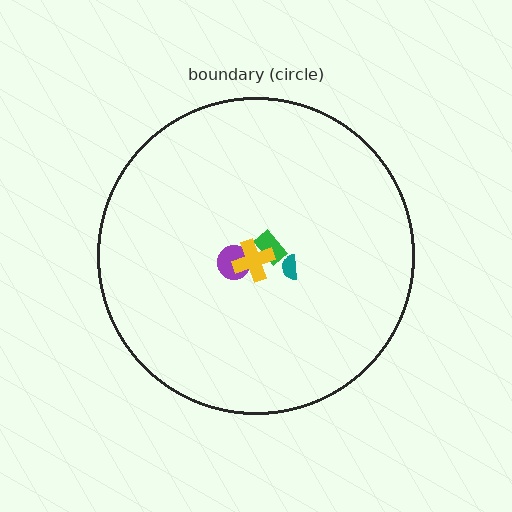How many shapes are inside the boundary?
4 inside, 0 outside.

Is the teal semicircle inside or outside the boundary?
Inside.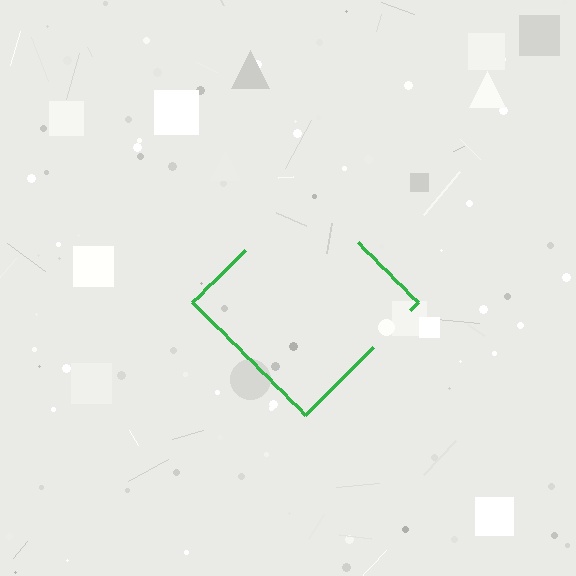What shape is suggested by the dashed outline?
The dashed outline suggests a diamond.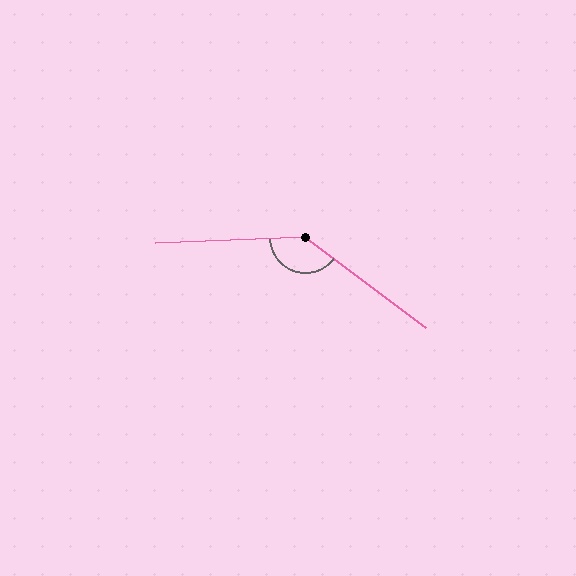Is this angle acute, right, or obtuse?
It is obtuse.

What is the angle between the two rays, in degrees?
Approximately 141 degrees.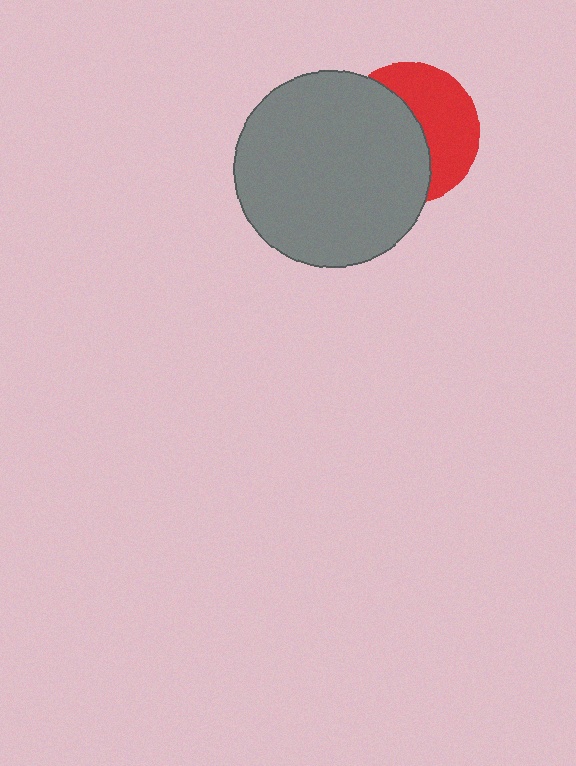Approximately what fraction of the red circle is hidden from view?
Roughly 54% of the red circle is hidden behind the gray circle.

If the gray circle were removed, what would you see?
You would see the complete red circle.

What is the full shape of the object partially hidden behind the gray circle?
The partially hidden object is a red circle.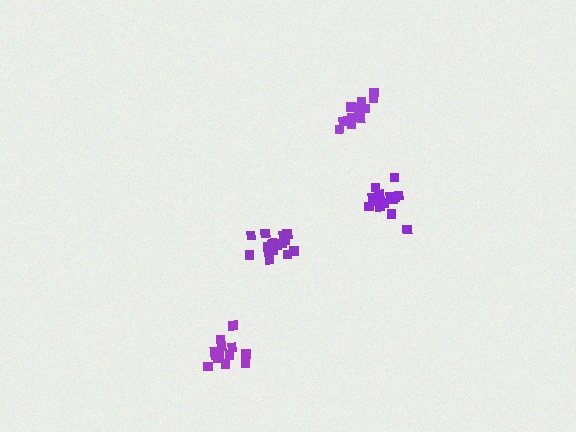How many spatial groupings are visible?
There are 4 spatial groupings.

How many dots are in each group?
Group 1: 16 dots, Group 2: 16 dots, Group 3: 13 dots, Group 4: 12 dots (57 total).